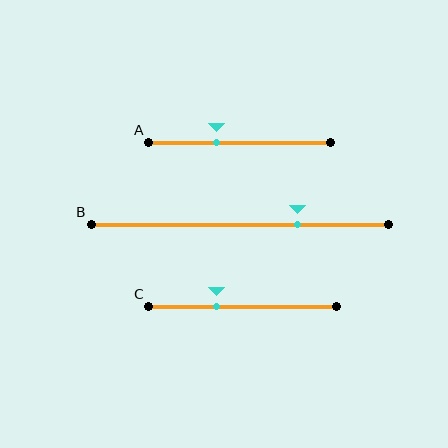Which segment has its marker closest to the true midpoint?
Segment A has its marker closest to the true midpoint.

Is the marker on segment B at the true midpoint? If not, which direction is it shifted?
No, the marker on segment B is shifted to the right by about 20% of the segment length.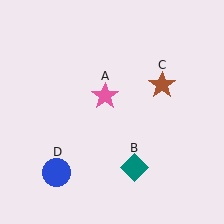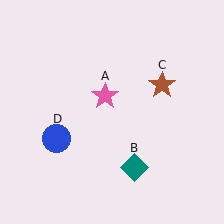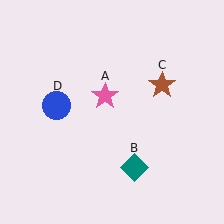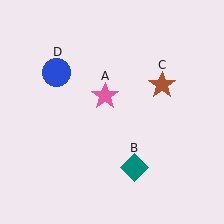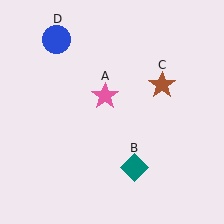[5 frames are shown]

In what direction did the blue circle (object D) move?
The blue circle (object D) moved up.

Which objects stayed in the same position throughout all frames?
Pink star (object A) and teal diamond (object B) and brown star (object C) remained stationary.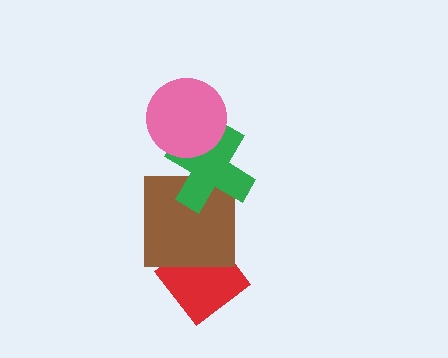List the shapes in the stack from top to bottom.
From top to bottom: the pink circle, the green cross, the brown square, the red diamond.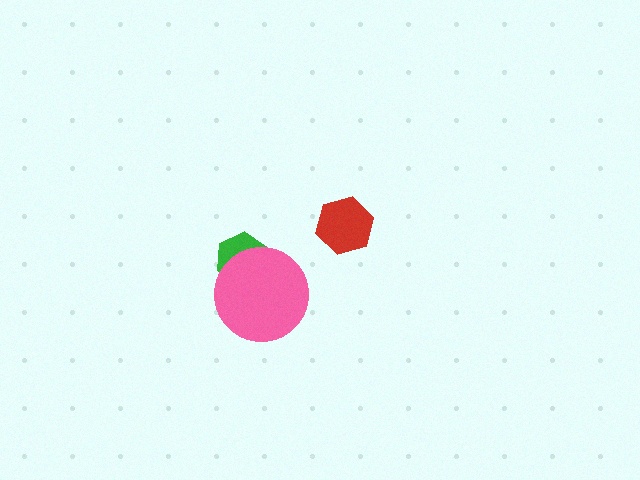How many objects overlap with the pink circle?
1 object overlaps with the pink circle.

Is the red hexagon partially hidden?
No, no other shape covers it.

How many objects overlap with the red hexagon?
0 objects overlap with the red hexagon.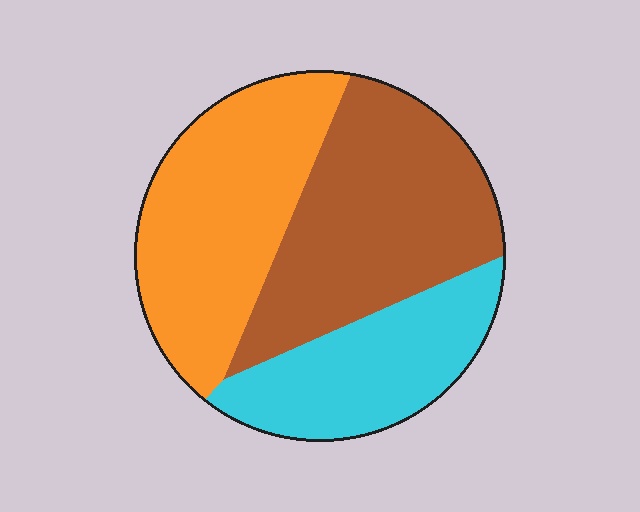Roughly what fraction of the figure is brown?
Brown covers about 40% of the figure.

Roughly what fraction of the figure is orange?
Orange covers roughly 35% of the figure.